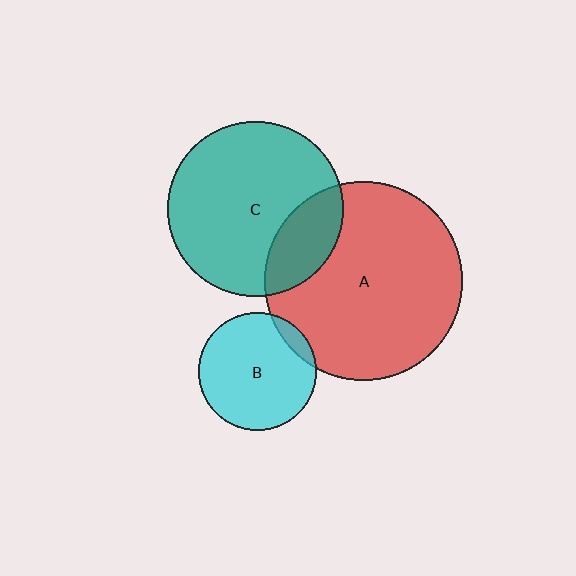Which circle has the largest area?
Circle A (red).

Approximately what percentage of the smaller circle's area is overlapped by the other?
Approximately 20%.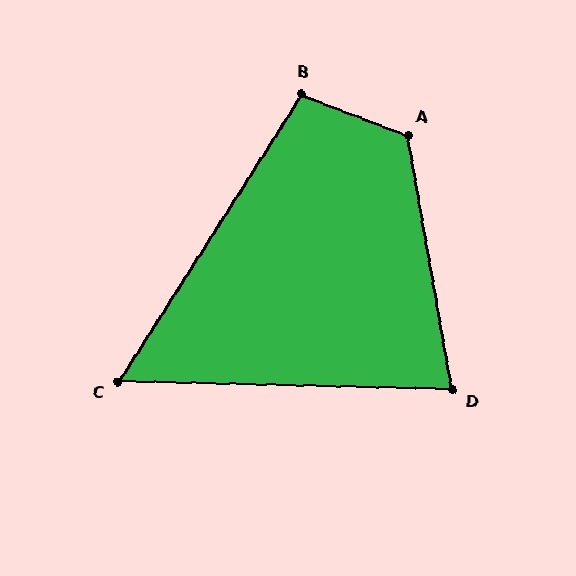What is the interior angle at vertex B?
Approximately 102 degrees (obtuse).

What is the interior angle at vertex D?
Approximately 78 degrees (acute).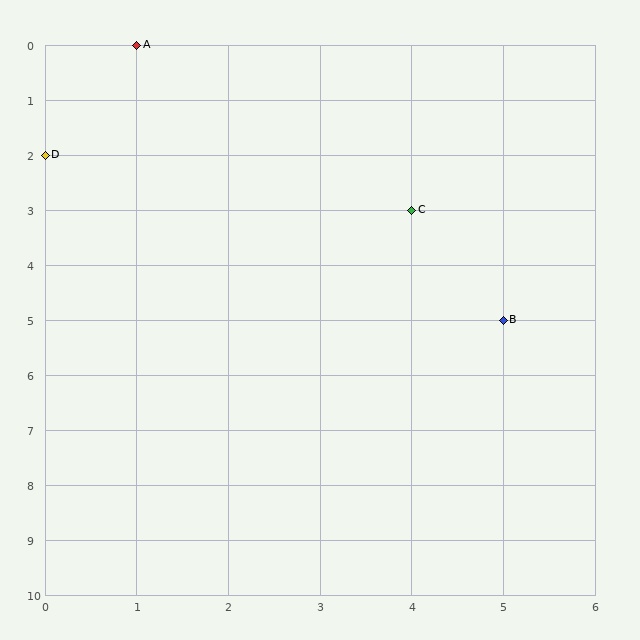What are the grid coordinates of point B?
Point B is at grid coordinates (5, 5).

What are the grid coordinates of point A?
Point A is at grid coordinates (1, 0).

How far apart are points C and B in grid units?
Points C and B are 1 column and 2 rows apart (about 2.2 grid units diagonally).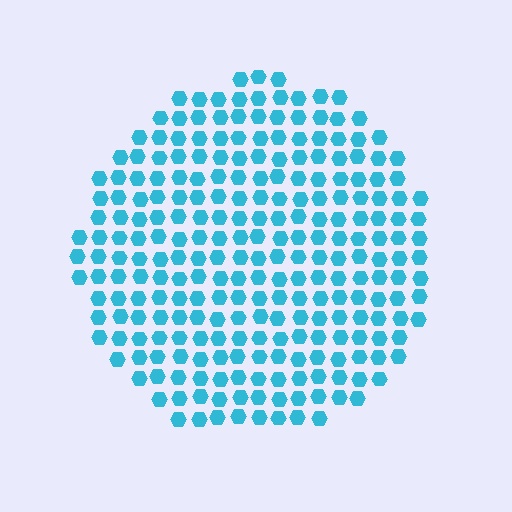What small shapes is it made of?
It is made of small hexagons.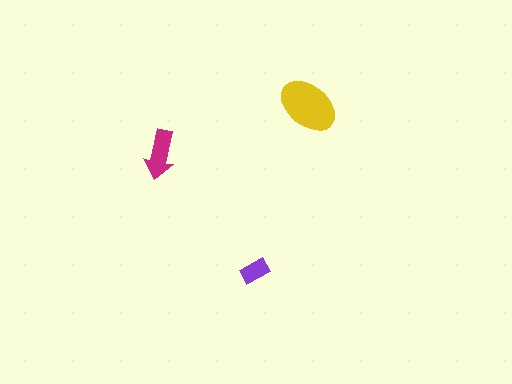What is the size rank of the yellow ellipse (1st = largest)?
1st.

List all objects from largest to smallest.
The yellow ellipse, the magenta arrow, the purple rectangle.